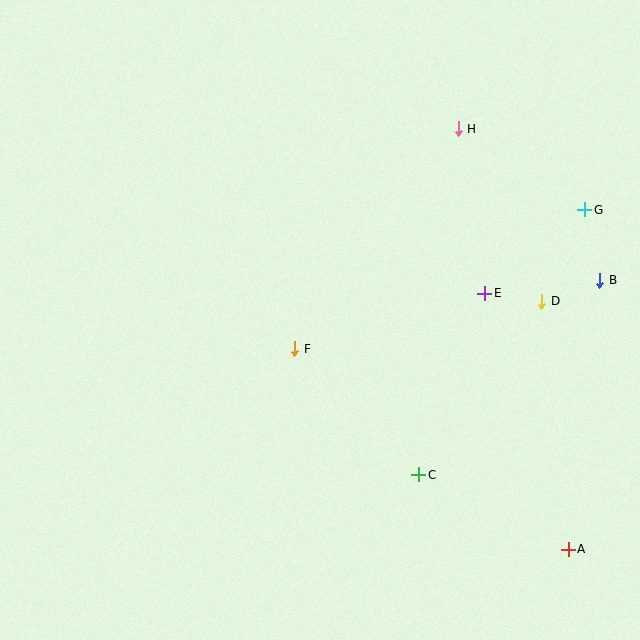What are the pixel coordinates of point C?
Point C is at (419, 475).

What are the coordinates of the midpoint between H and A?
The midpoint between H and A is at (513, 339).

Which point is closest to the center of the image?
Point F at (295, 349) is closest to the center.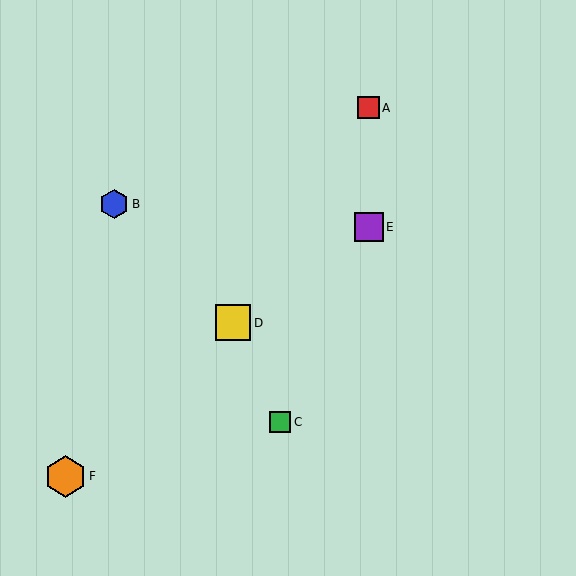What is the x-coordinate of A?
Object A is at x≈369.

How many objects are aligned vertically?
2 objects (A, E) are aligned vertically.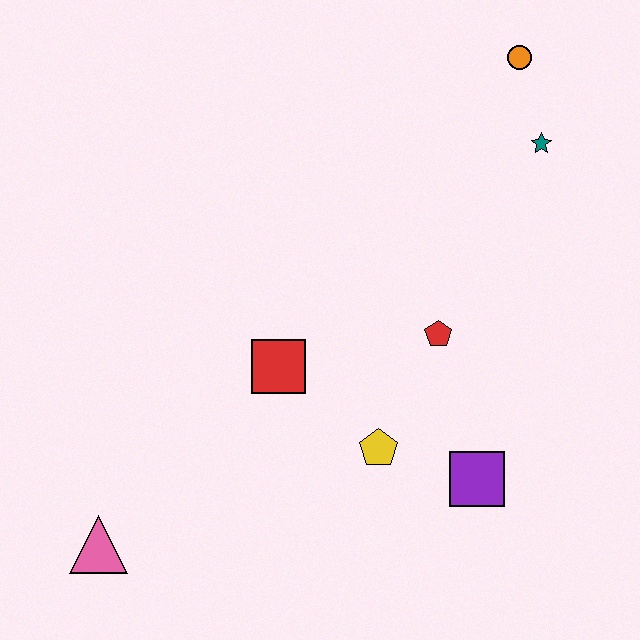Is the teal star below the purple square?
No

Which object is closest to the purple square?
The yellow pentagon is closest to the purple square.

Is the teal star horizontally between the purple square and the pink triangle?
No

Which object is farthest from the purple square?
The orange circle is farthest from the purple square.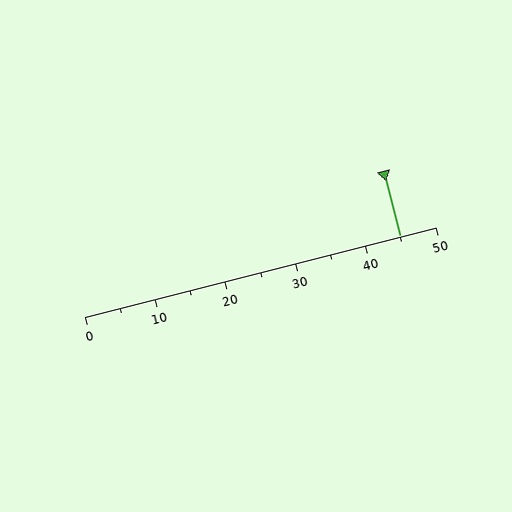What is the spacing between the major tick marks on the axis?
The major ticks are spaced 10 apart.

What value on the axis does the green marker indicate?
The marker indicates approximately 45.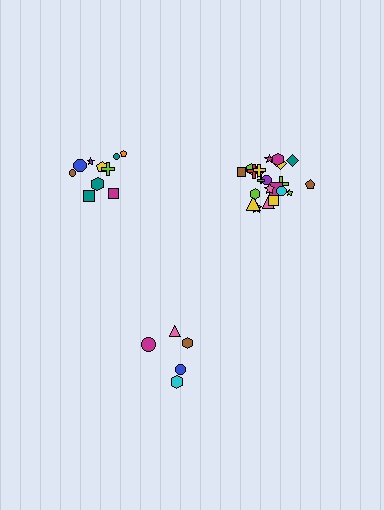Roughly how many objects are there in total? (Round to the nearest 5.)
Roughly 35 objects in total.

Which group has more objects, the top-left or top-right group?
The top-right group.